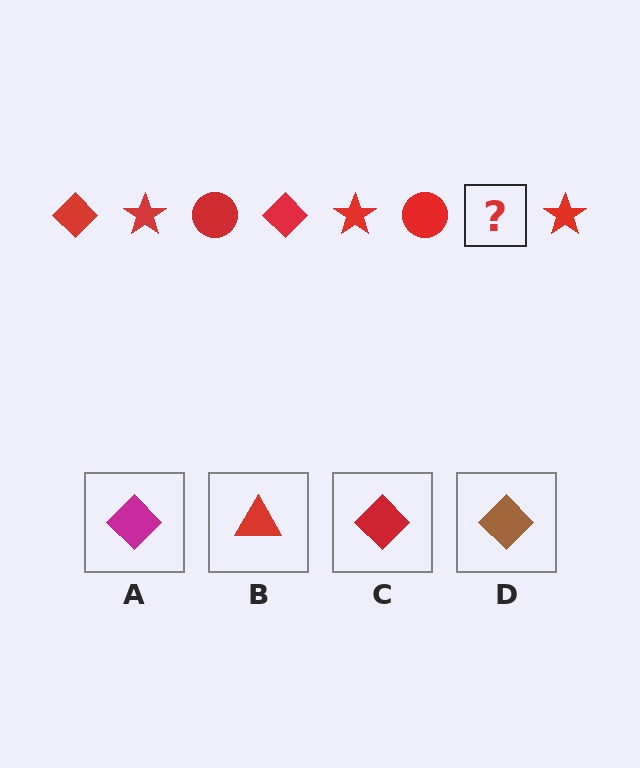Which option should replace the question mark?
Option C.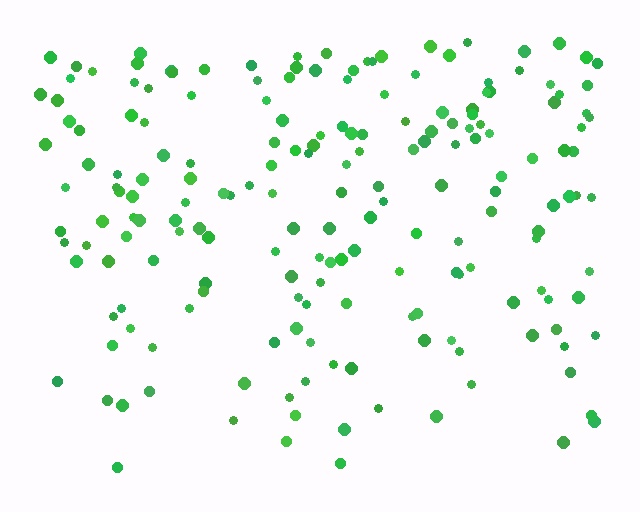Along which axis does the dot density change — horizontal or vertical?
Vertical.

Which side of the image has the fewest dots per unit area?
The bottom.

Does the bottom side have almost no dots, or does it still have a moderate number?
Still a moderate number, just noticeably fewer than the top.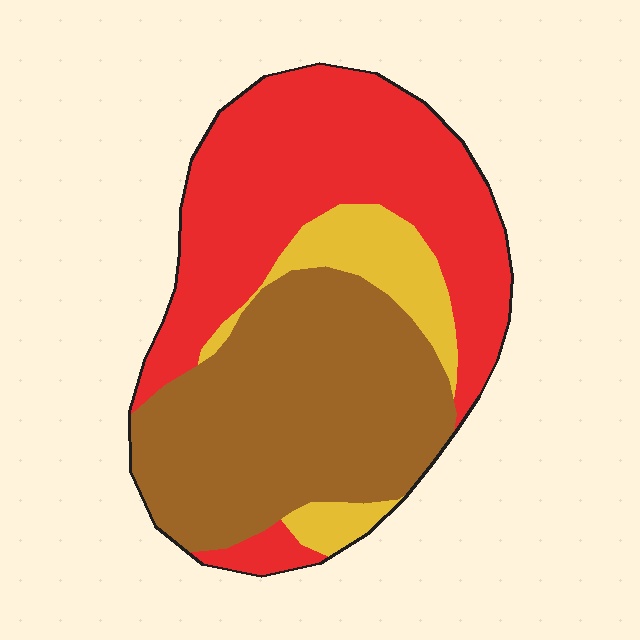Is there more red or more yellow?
Red.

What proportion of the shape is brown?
Brown takes up about two fifths (2/5) of the shape.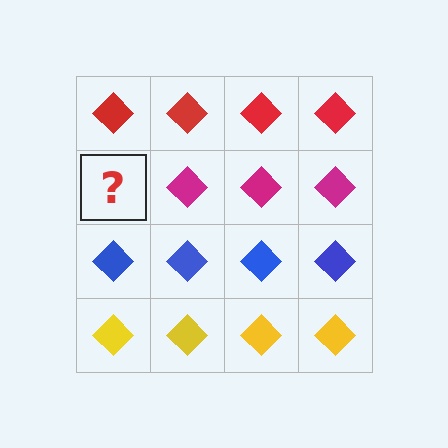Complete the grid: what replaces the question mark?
The question mark should be replaced with a magenta diamond.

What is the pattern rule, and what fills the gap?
The rule is that each row has a consistent color. The gap should be filled with a magenta diamond.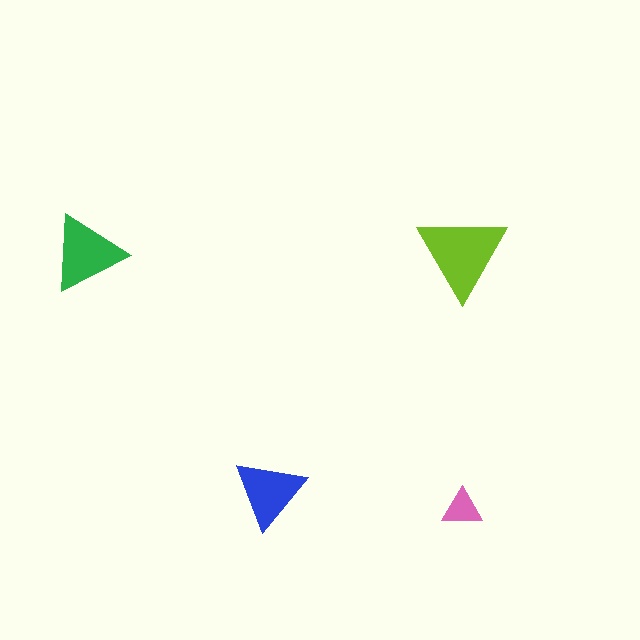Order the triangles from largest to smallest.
the lime one, the green one, the blue one, the pink one.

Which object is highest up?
The green triangle is topmost.